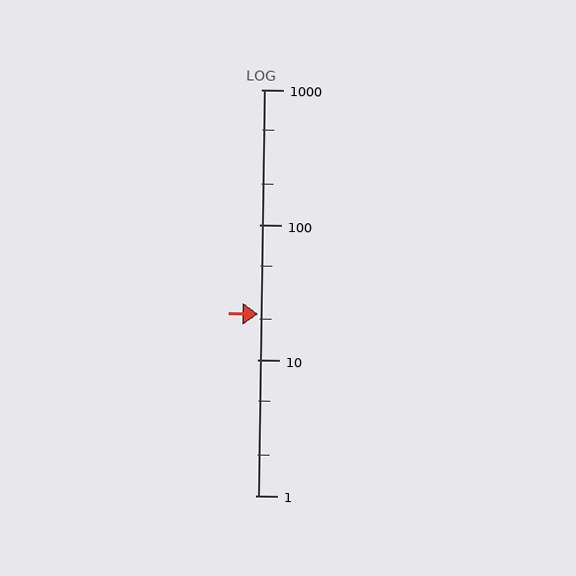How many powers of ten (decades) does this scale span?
The scale spans 3 decades, from 1 to 1000.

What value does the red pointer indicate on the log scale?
The pointer indicates approximately 22.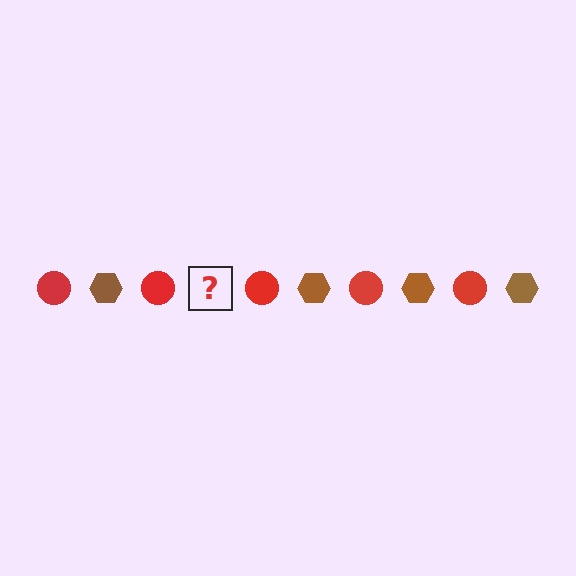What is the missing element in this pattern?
The missing element is a brown hexagon.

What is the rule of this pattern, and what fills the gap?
The rule is that the pattern alternates between red circle and brown hexagon. The gap should be filled with a brown hexagon.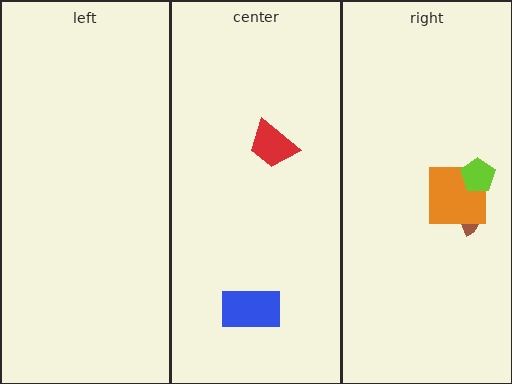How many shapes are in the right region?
3.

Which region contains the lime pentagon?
The right region.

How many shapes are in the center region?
2.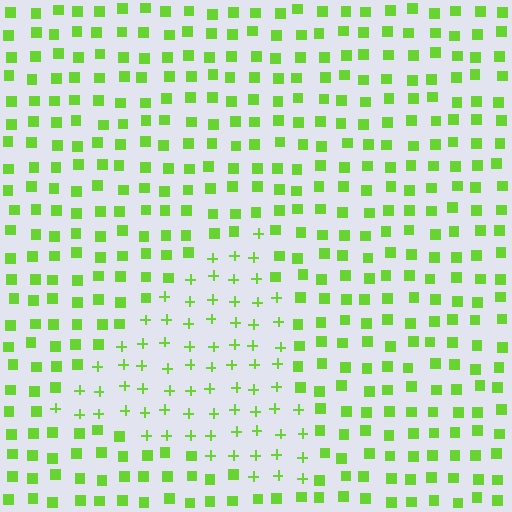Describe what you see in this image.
The image is filled with small lime elements arranged in a uniform grid. A triangle-shaped region contains plus signs, while the surrounding area contains squares. The boundary is defined purely by the change in element shape.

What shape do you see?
I see a triangle.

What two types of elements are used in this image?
The image uses plus signs inside the triangle region and squares outside it.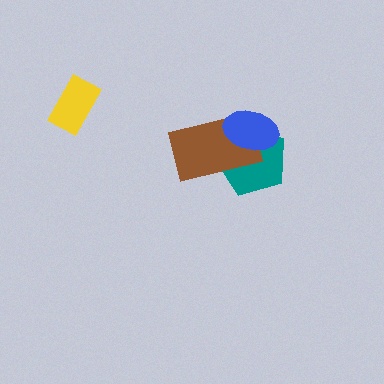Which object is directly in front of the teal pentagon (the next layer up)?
The brown rectangle is directly in front of the teal pentagon.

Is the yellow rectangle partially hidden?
No, no other shape covers it.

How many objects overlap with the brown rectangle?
2 objects overlap with the brown rectangle.